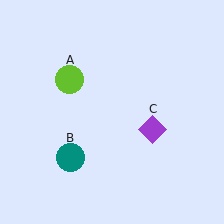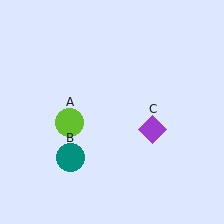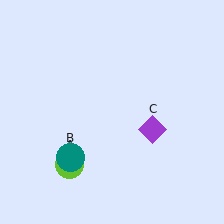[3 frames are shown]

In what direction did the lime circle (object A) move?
The lime circle (object A) moved down.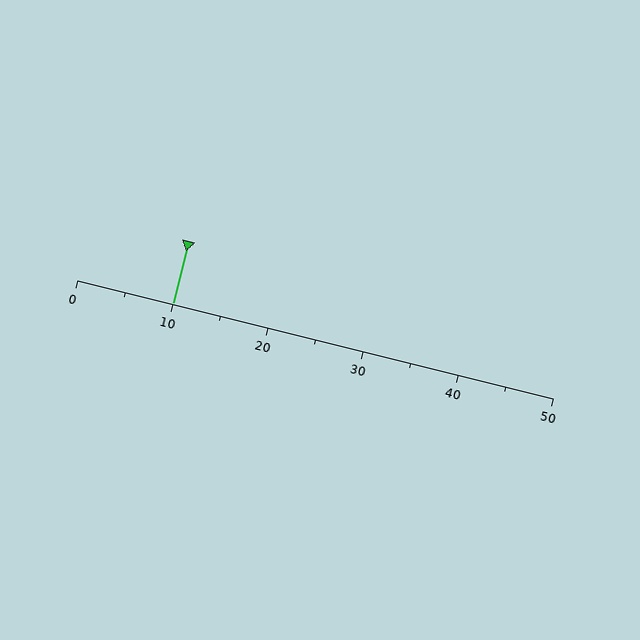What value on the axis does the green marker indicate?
The marker indicates approximately 10.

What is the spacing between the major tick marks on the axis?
The major ticks are spaced 10 apart.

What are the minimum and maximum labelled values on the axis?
The axis runs from 0 to 50.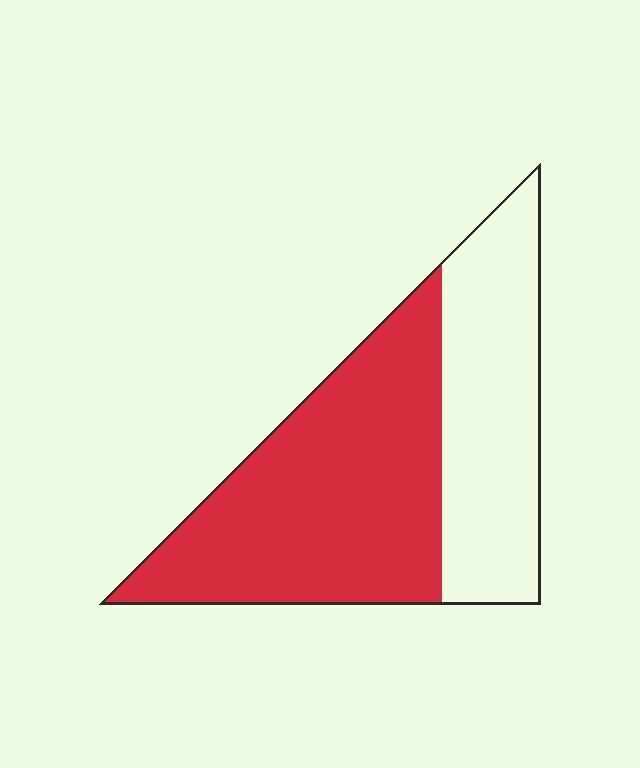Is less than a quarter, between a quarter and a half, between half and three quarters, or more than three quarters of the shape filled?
Between half and three quarters.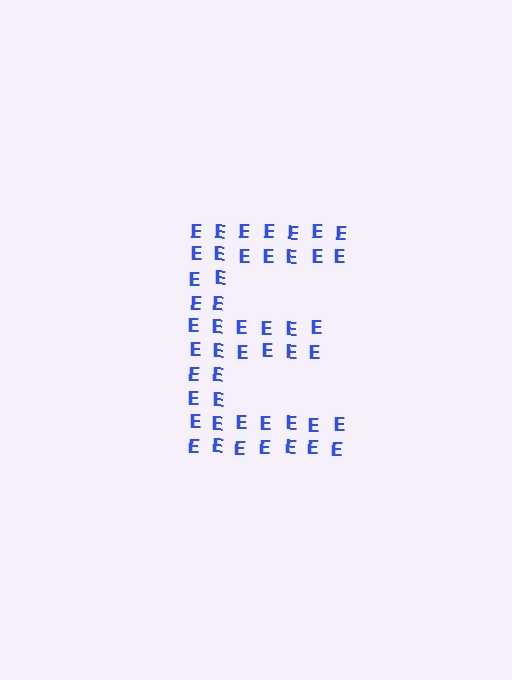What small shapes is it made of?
It is made of small letter E's.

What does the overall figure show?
The overall figure shows the letter E.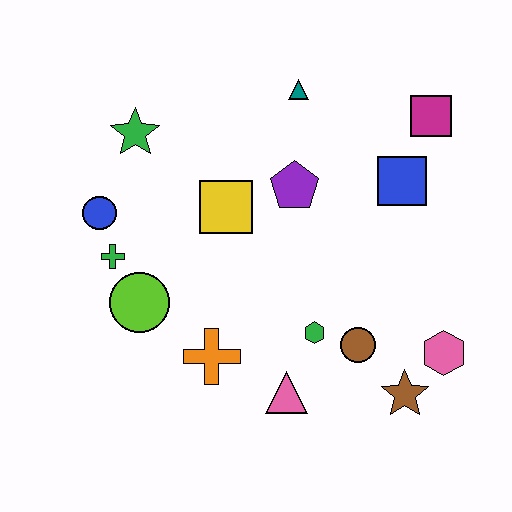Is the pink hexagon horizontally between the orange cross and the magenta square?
No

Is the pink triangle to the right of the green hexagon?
No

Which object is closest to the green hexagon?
The brown circle is closest to the green hexagon.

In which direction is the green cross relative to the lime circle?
The green cross is above the lime circle.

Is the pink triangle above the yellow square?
No